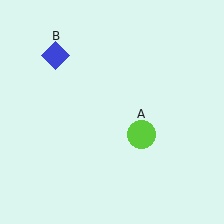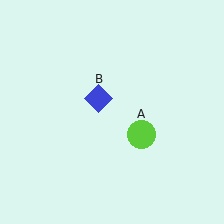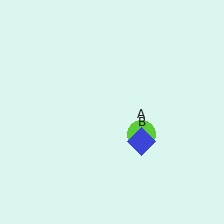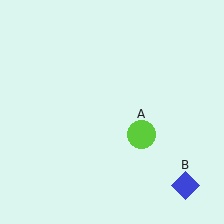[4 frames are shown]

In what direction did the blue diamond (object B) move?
The blue diamond (object B) moved down and to the right.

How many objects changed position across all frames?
1 object changed position: blue diamond (object B).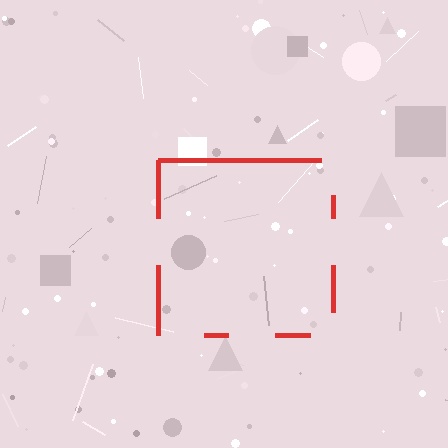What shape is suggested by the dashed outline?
The dashed outline suggests a square.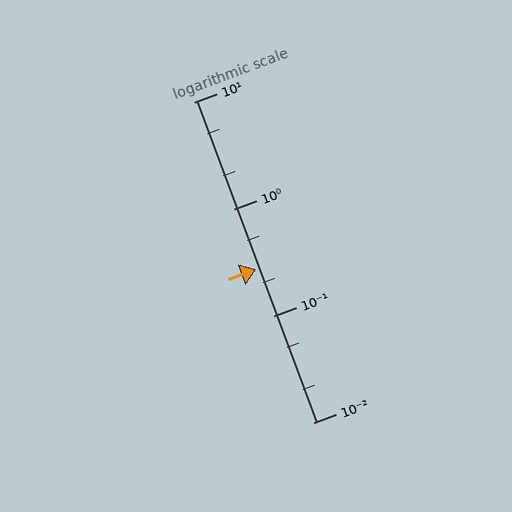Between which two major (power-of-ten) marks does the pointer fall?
The pointer is between 0.1 and 1.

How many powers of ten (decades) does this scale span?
The scale spans 3 decades, from 0.01 to 10.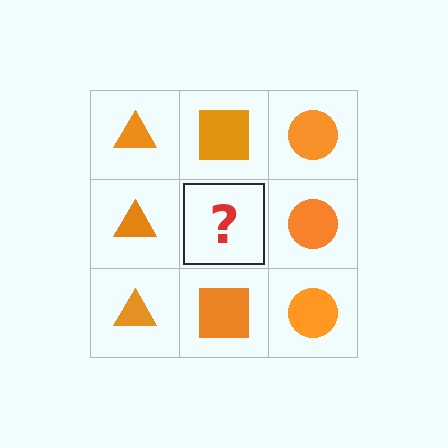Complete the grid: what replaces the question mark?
The question mark should be replaced with an orange square.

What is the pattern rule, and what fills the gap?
The rule is that each column has a consistent shape. The gap should be filled with an orange square.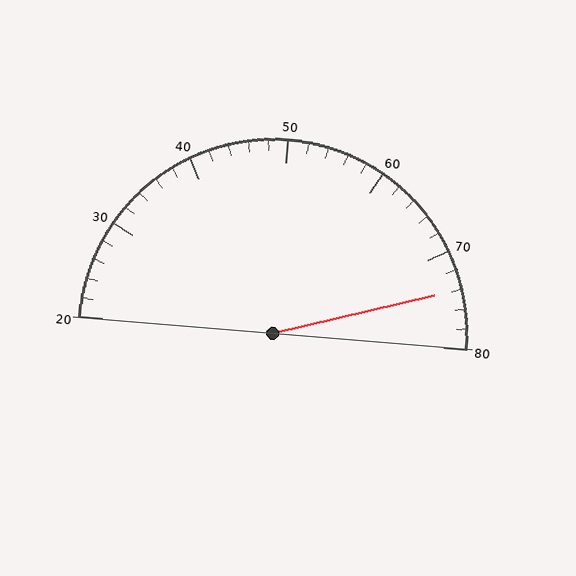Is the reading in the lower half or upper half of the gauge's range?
The reading is in the upper half of the range (20 to 80).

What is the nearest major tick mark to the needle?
The nearest major tick mark is 70.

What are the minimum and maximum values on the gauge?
The gauge ranges from 20 to 80.